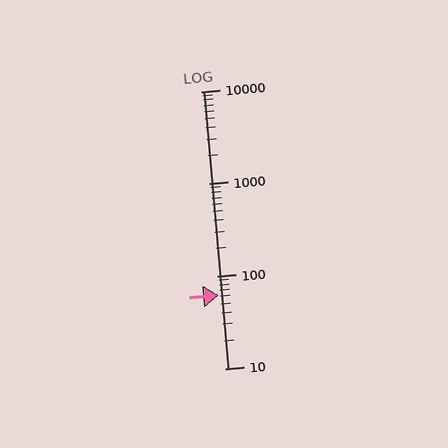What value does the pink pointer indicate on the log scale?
The pointer indicates approximately 62.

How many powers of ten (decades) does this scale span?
The scale spans 3 decades, from 10 to 10000.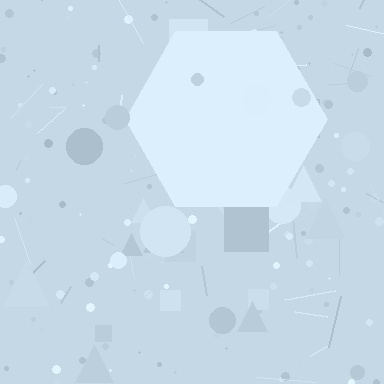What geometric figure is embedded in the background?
A hexagon is embedded in the background.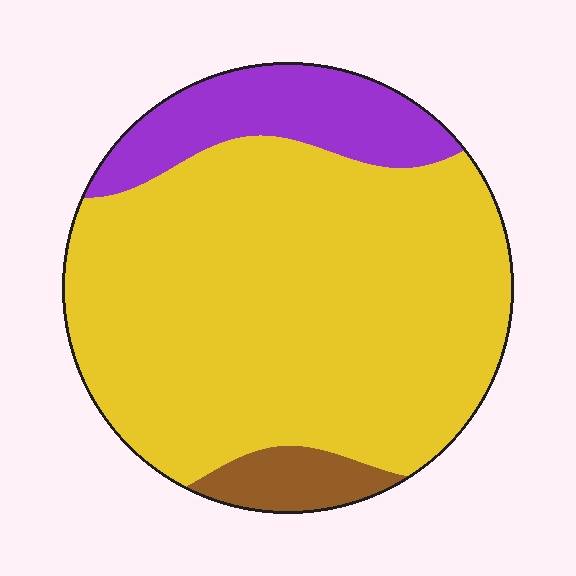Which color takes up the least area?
Brown, at roughly 5%.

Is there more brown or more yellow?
Yellow.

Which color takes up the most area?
Yellow, at roughly 80%.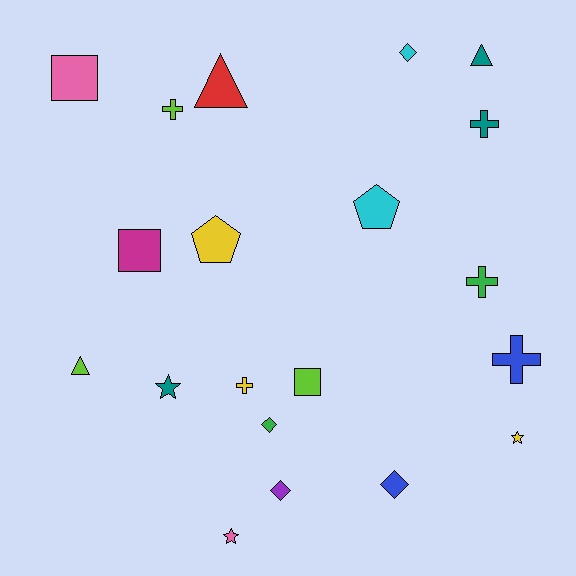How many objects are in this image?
There are 20 objects.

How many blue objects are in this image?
There are 2 blue objects.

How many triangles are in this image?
There are 3 triangles.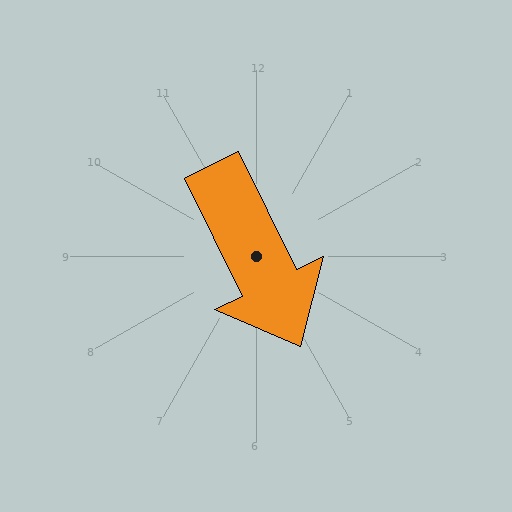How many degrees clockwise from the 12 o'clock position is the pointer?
Approximately 154 degrees.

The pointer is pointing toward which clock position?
Roughly 5 o'clock.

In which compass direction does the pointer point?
Southeast.